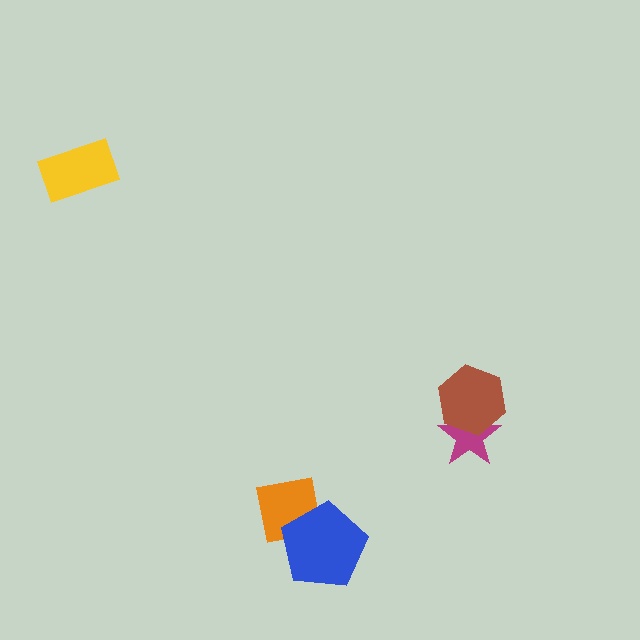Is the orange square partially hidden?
Yes, it is partially covered by another shape.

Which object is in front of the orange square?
The blue pentagon is in front of the orange square.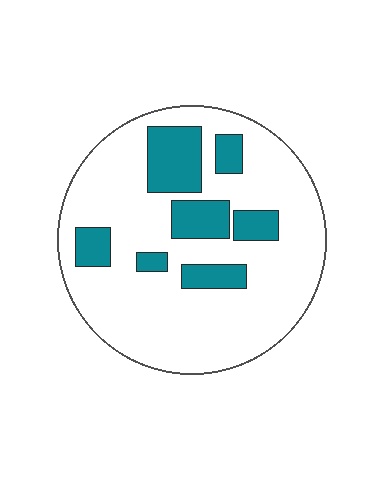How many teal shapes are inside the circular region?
7.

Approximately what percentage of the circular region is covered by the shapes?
Approximately 20%.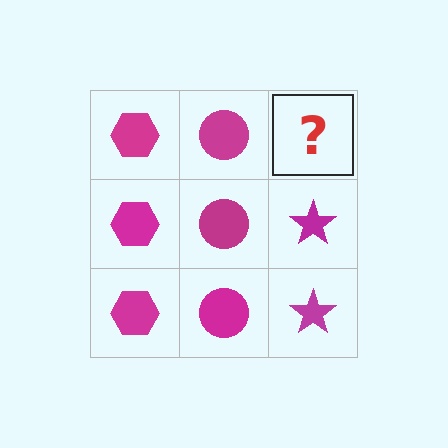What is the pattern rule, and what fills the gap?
The rule is that each column has a consistent shape. The gap should be filled with a magenta star.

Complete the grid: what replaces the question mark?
The question mark should be replaced with a magenta star.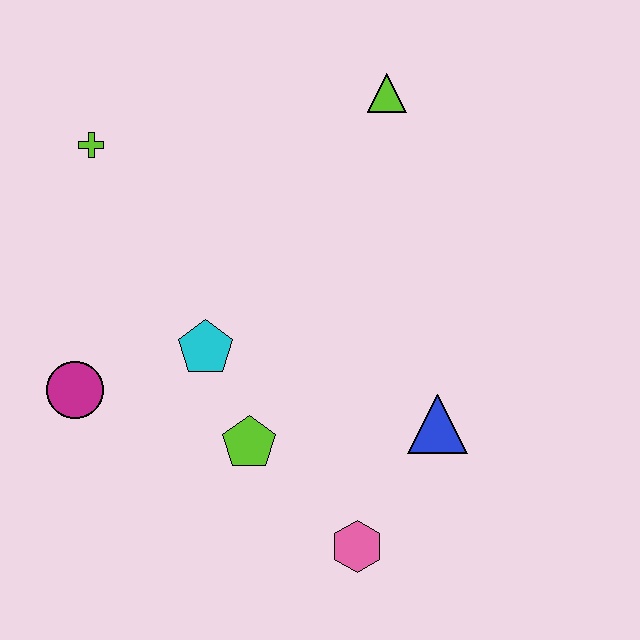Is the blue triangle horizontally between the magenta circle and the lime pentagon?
No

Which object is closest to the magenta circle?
The cyan pentagon is closest to the magenta circle.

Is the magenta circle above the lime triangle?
No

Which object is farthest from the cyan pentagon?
The lime triangle is farthest from the cyan pentagon.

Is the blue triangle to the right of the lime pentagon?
Yes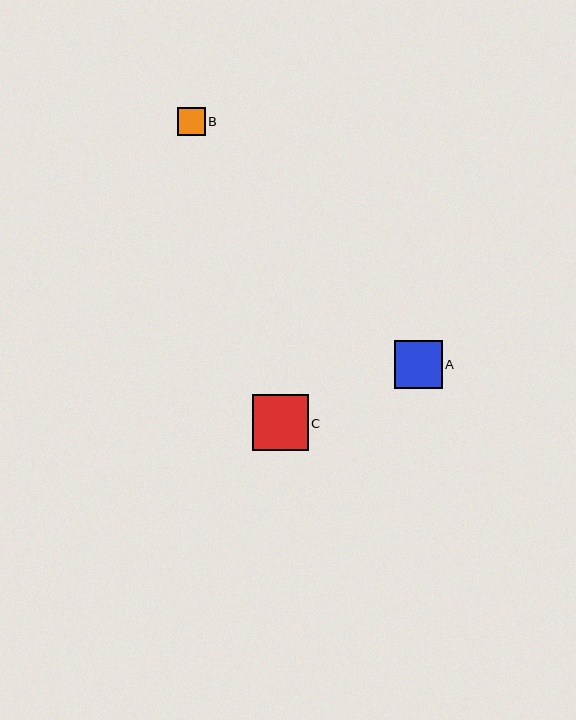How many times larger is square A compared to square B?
Square A is approximately 1.7 times the size of square B.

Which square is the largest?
Square C is the largest with a size of approximately 56 pixels.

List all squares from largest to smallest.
From largest to smallest: C, A, B.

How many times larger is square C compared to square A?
Square C is approximately 1.2 times the size of square A.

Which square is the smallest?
Square B is the smallest with a size of approximately 28 pixels.